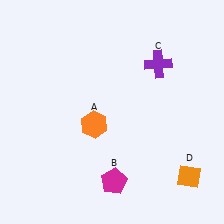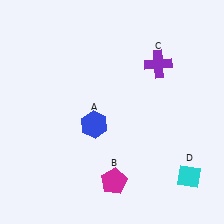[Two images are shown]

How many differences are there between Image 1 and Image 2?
There are 2 differences between the two images.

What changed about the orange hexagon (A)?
In Image 1, A is orange. In Image 2, it changed to blue.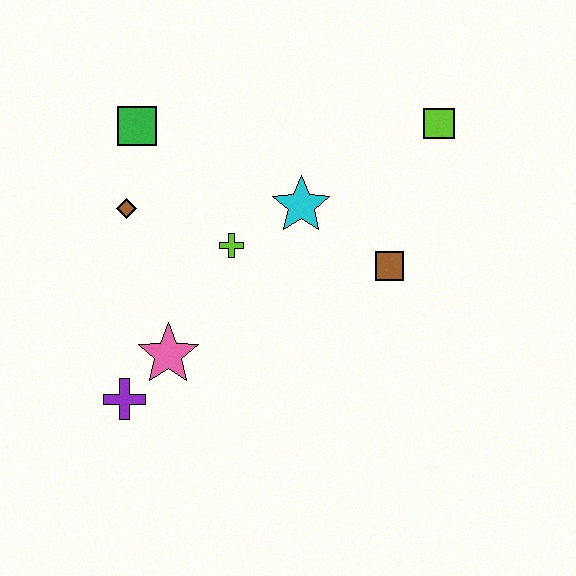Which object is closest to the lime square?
The brown square is closest to the lime square.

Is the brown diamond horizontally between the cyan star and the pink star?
No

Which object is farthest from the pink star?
The lime square is farthest from the pink star.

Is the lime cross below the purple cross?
No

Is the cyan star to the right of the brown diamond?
Yes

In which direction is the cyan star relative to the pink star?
The cyan star is above the pink star.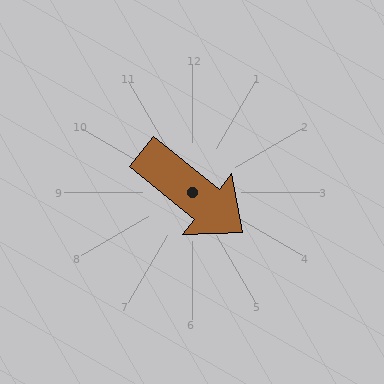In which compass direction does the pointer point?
Southeast.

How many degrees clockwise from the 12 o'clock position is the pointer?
Approximately 129 degrees.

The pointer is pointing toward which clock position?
Roughly 4 o'clock.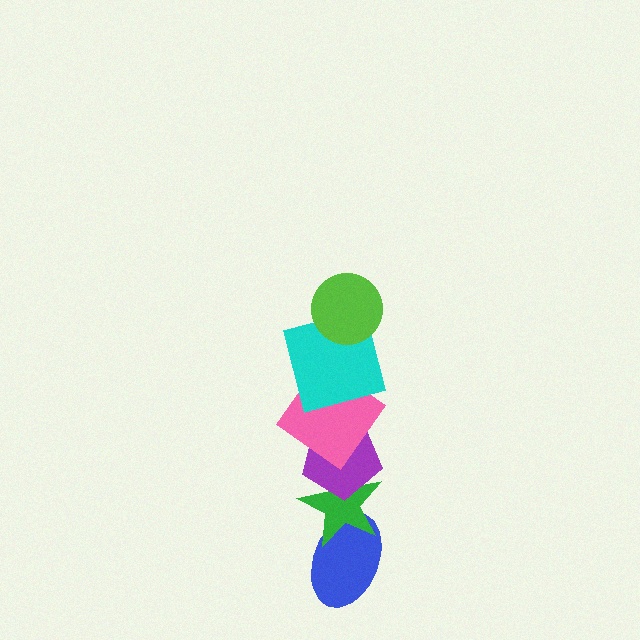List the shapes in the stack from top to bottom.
From top to bottom: the lime circle, the cyan square, the pink diamond, the purple pentagon, the green star, the blue ellipse.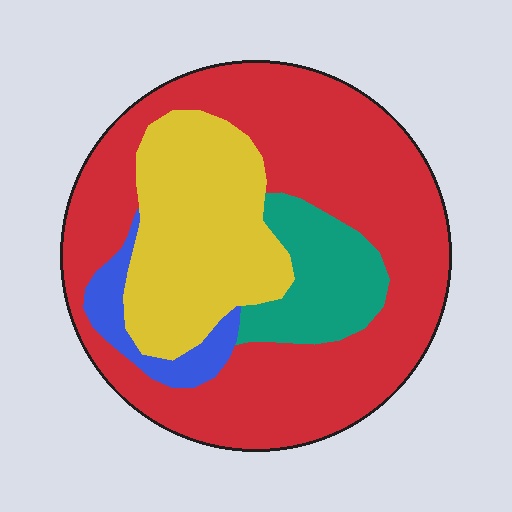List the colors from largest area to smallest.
From largest to smallest: red, yellow, teal, blue.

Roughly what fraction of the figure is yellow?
Yellow covers around 25% of the figure.